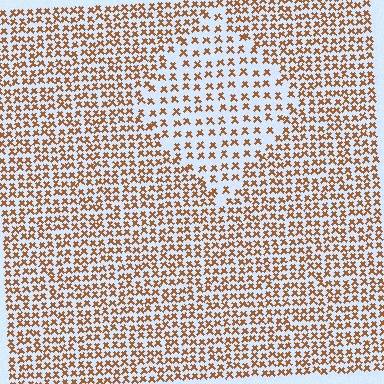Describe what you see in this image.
The image contains small brown elements arranged at two different densities. A diamond-shaped region is visible where the elements are less densely packed than the surrounding area.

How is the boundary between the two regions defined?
The boundary is defined by a change in element density (approximately 1.8x ratio). All elements are the same color, size, and shape.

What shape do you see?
I see a diamond.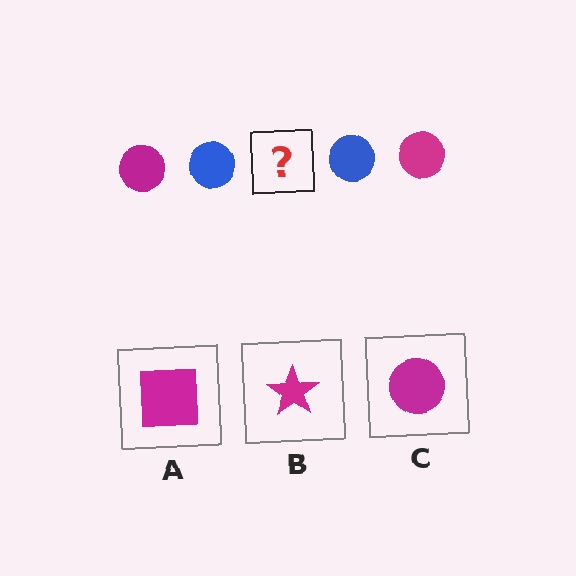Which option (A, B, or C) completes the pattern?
C.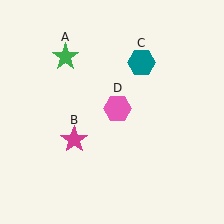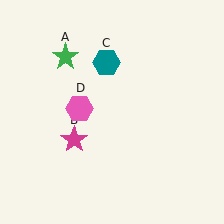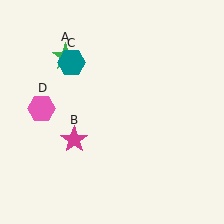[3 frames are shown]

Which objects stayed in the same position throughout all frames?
Green star (object A) and magenta star (object B) remained stationary.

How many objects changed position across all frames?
2 objects changed position: teal hexagon (object C), pink hexagon (object D).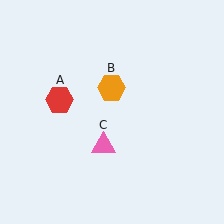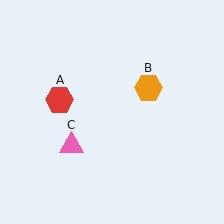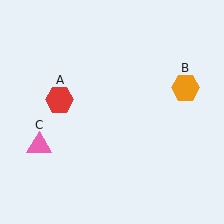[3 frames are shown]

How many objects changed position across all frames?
2 objects changed position: orange hexagon (object B), pink triangle (object C).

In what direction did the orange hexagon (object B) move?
The orange hexagon (object B) moved right.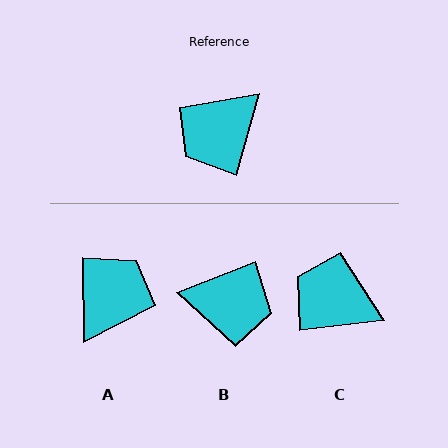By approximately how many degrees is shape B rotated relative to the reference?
Approximately 127 degrees counter-clockwise.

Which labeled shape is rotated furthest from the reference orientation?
A, about 163 degrees away.